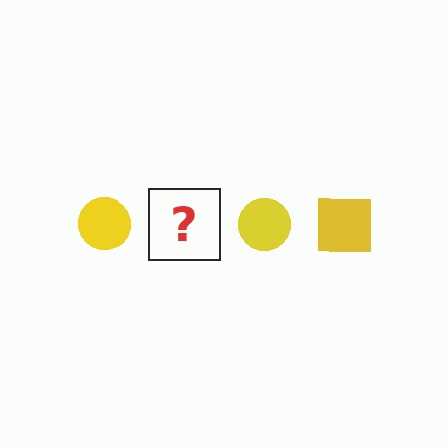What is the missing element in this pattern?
The missing element is a yellow square.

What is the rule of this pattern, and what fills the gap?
The rule is that the pattern cycles through circle, square shapes in yellow. The gap should be filled with a yellow square.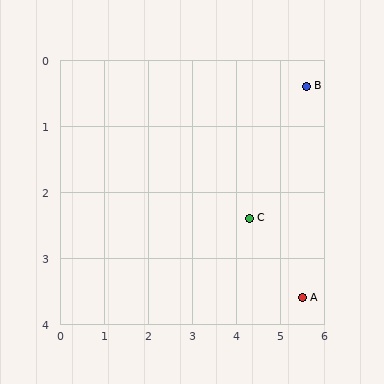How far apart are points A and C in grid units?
Points A and C are about 1.7 grid units apart.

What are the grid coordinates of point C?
Point C is at approximately (4.3, 2.4).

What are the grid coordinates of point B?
Point B is at approximately (5.6, 0.4).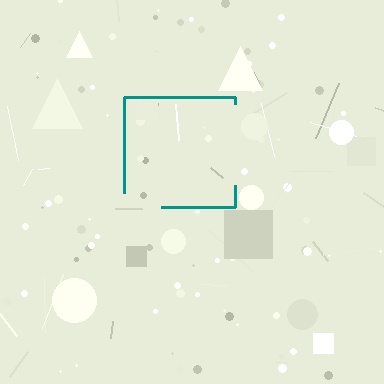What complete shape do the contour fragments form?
The contour fragments form a square.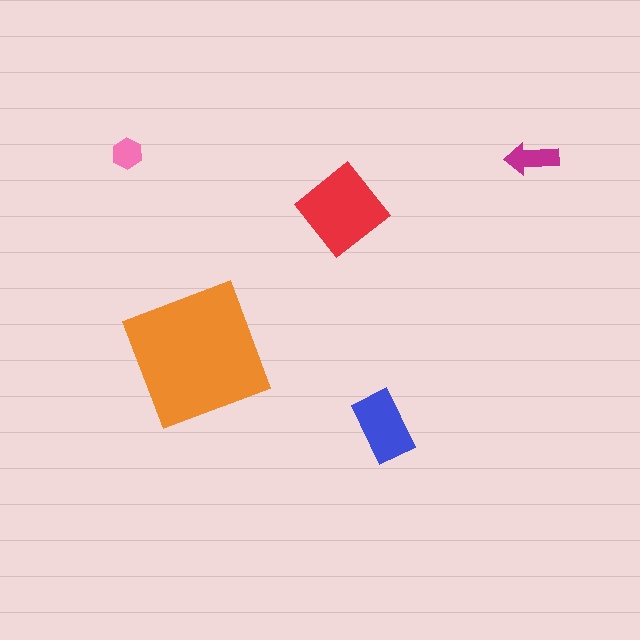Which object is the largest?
The orange square.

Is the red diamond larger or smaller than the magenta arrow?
Larger.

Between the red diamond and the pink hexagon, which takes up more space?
The red diamond.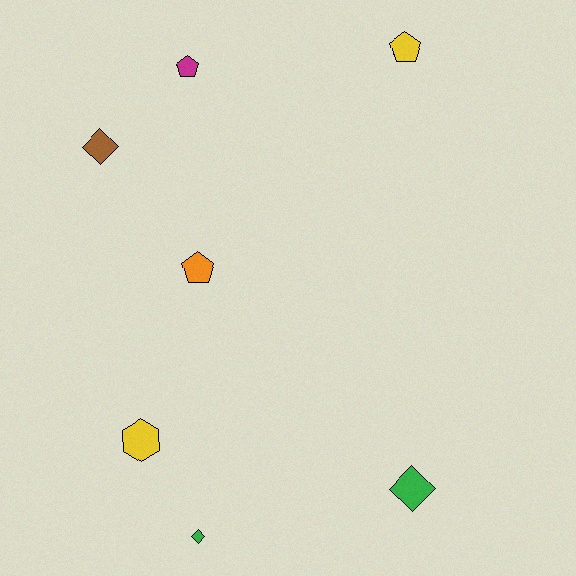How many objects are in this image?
There are 7 objects.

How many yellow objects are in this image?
There are 2 yellow objects.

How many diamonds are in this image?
There are 3 diamonds.